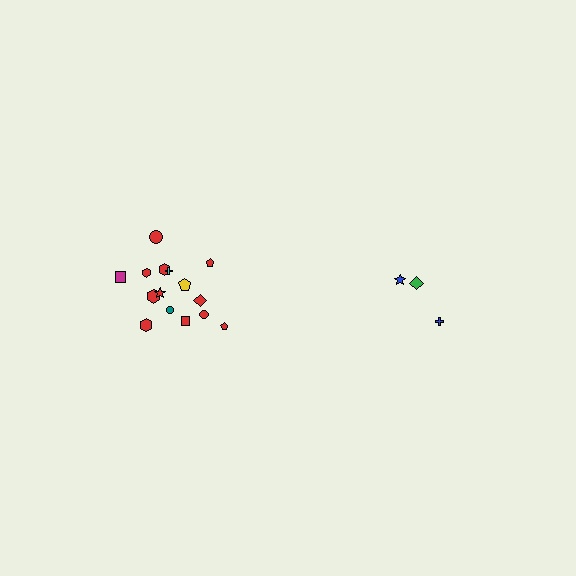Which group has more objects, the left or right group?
The left group.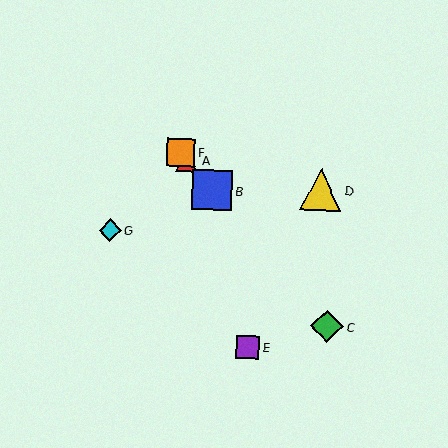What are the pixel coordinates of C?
Object C is at (327, 326).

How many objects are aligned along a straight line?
4 objects (A, B, C, F) are aligned along a straight line.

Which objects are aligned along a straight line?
Objects A, B, C, F are aligned along a straight line.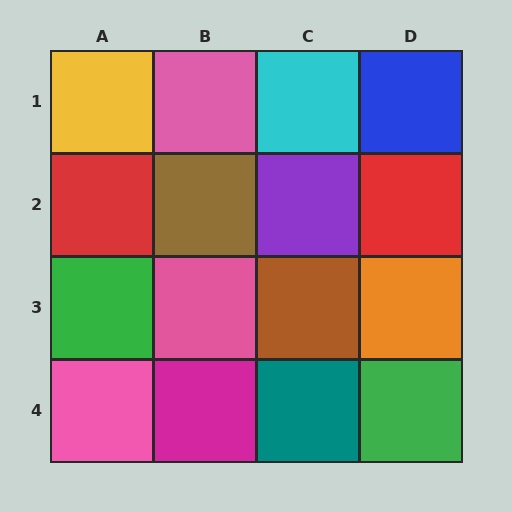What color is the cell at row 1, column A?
Yellow.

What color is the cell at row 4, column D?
Green.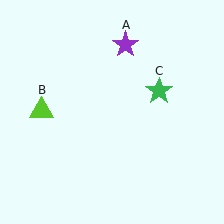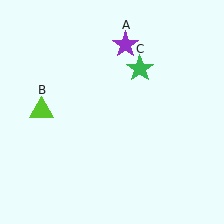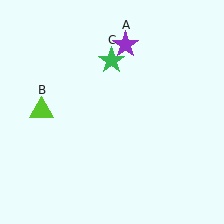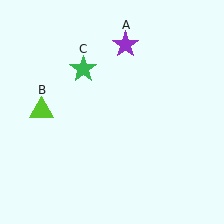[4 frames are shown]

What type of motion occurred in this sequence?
The green star (object C) rotated counterclockwise around the center of the scene.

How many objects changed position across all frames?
1 object changed position: green star (object C).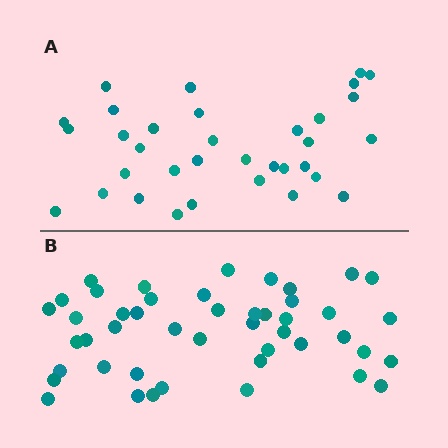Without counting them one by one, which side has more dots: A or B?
Region B (the bottom region) has more dots.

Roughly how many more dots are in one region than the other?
Region B has roughly 12 or so more dots than region A.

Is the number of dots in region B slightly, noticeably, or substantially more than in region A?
Region B has noticeably more, but not dramatically so. The ratio is roughly 1.4 to 1.